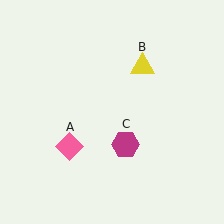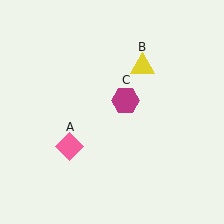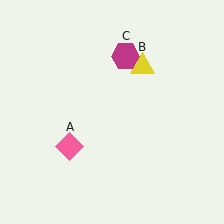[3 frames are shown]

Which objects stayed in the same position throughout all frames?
Pink diamond (object A) and yellow triangle (object B) remained stationary.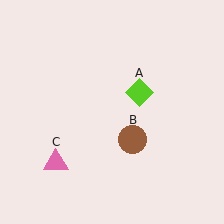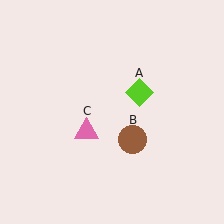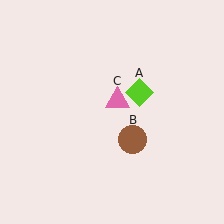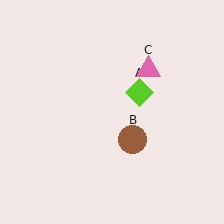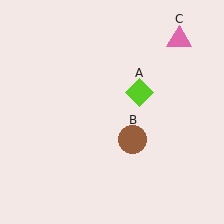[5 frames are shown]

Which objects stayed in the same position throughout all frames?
Lime diamond (object A) and brown circle (object B) remained stationary.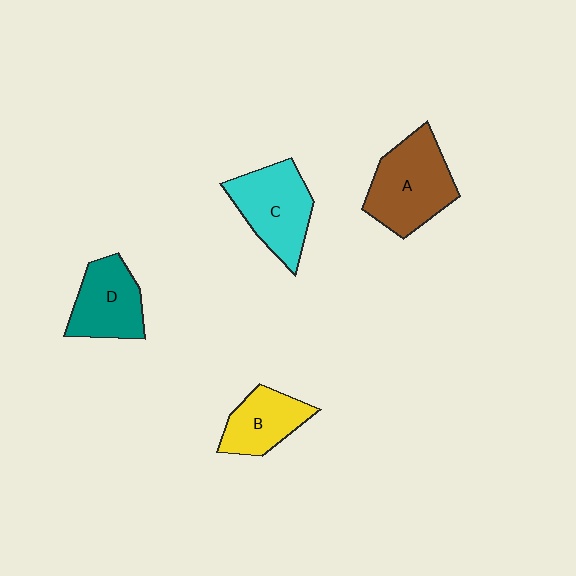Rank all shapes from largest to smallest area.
From largest to smallest: A (brown), C (cyan), D (teal), B (yellow).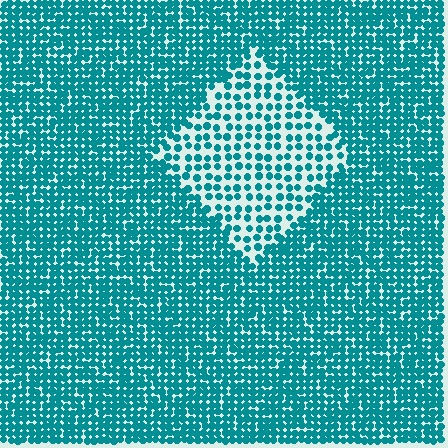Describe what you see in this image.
The image contains small teal elements arranged at two different densities. A diamond-shaped region is visible where the elements are less densely packed than the surrounding area.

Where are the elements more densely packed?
The elements are more densely packed outside the diamond boundary.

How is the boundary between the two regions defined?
The boundary is defined by a change in element density (approximately 2.1x ratio). All elements are the same color, size, and shape.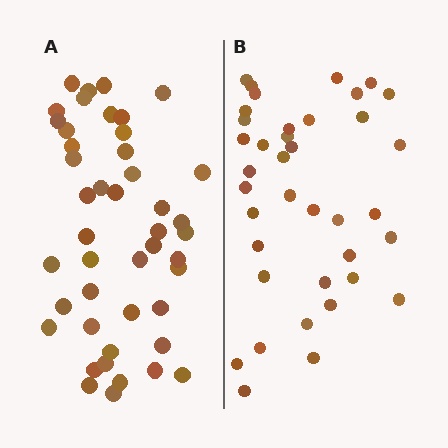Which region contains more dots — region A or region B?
Region A (the left region) has more dots.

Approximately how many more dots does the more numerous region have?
Region A has roughly 8 or so more dots than region B.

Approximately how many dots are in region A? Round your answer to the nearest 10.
About 40 dots. (The exact count is 45, which rounds to 40.)